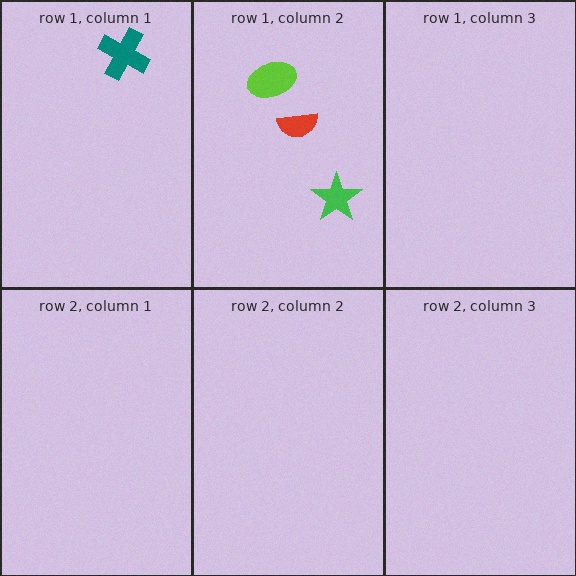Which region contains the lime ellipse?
The row 1, column 2 region.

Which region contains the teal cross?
The row 1, column 1 region.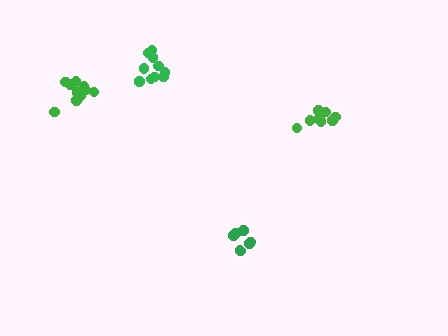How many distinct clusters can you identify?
There are 4 distinct clusters.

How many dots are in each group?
Group 1: 10 dots, Group 2: 10 dots, Group 3: 8 dots, Group 4: 9 dots (37 total).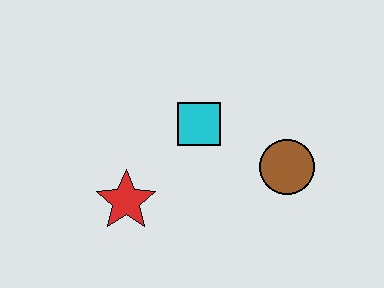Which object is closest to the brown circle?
The cyan square is closest to the brown circle.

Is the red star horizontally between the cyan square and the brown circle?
No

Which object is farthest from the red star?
The brown circle is farthest from the red star.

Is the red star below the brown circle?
Yes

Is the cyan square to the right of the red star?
Yes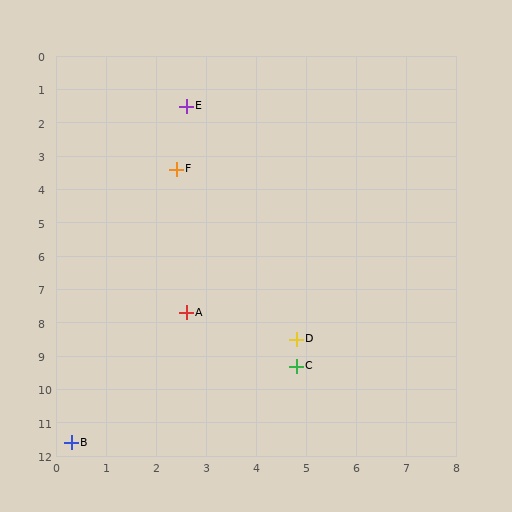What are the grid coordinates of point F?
Point F is at approximately (2.4, 3.4).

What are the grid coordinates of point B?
Point B is at approximately (0.3, 11.6).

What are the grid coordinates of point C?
Point C is at approximately (4.8, 9.3).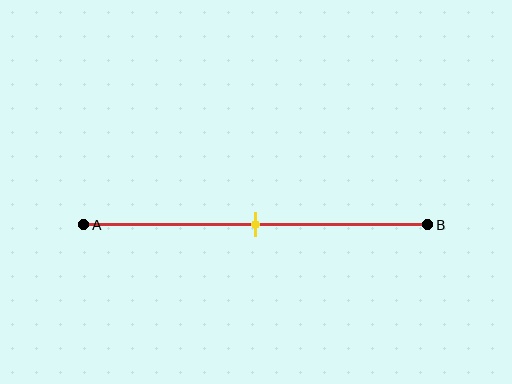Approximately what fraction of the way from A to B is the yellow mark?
The yellow mark is approximately 50% of the way from A to B.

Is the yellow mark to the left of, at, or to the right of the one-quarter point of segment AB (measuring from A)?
The yellow mark is to the right of the one-quarter point of segment AB.